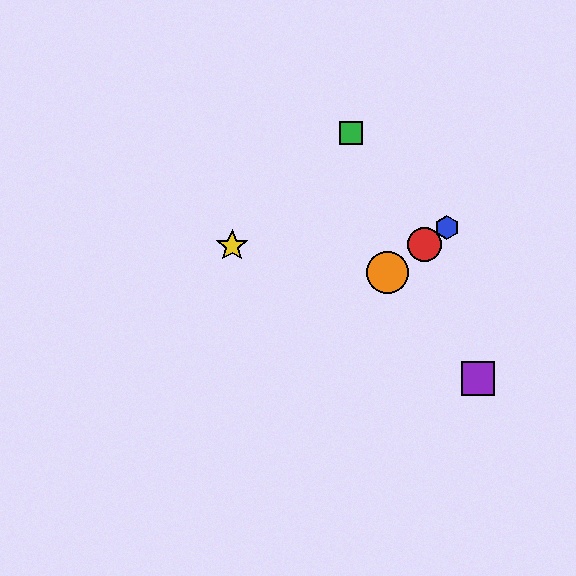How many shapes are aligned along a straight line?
3 shapes (the red circle, the blue hexagon, the orange circle) are aligned along a straight line.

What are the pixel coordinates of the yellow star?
The yellow star is at (232, 246).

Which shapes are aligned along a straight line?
The red circle, the blue hexagon, the orange circle are aligned along a straight line.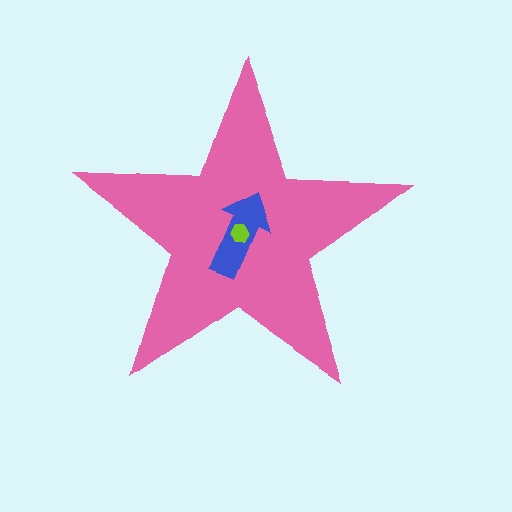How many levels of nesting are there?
3.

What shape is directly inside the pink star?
The blue arrow.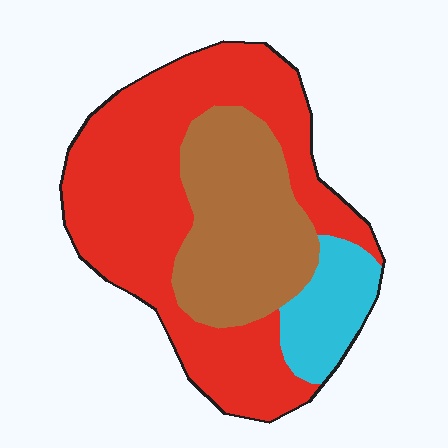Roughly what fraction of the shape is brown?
Brown covers about 30% of the shape.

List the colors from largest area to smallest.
From largest to smallest: red, brown, cyan.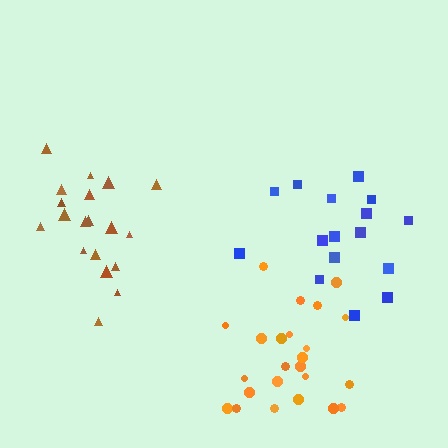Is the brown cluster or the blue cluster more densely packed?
Blue.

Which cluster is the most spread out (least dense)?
Brown.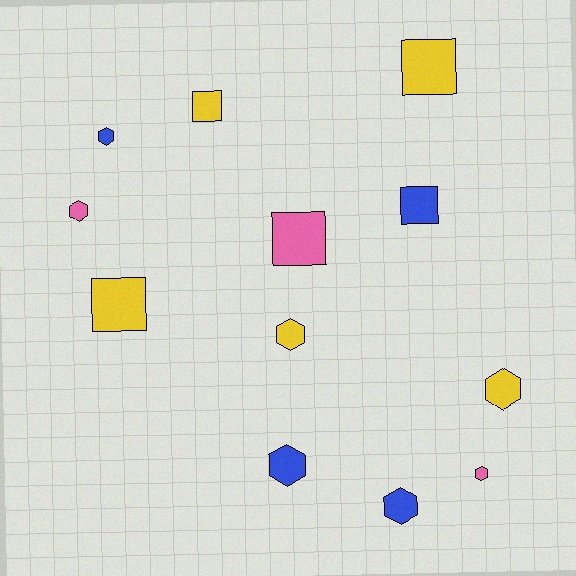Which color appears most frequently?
Yellow, with 5 objects.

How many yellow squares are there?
There are 3 yellow squares.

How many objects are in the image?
There are 12 objects.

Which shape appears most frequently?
Hexagon, with 7 objects.